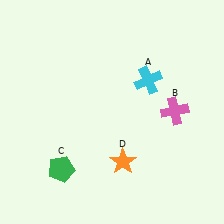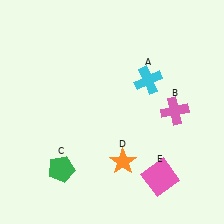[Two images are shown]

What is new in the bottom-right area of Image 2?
A pink square (E) was added in the bottom-right area of Image 2.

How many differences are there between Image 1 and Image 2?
There is 1 difference between the two images.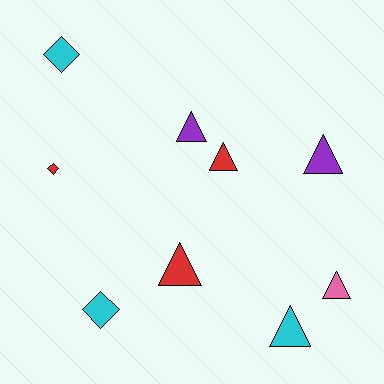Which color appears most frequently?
Red, with 3 objects.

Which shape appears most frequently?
Triangle, with 6 objects.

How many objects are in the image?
There are 9 objects.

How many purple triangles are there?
There are 2 purple triangles.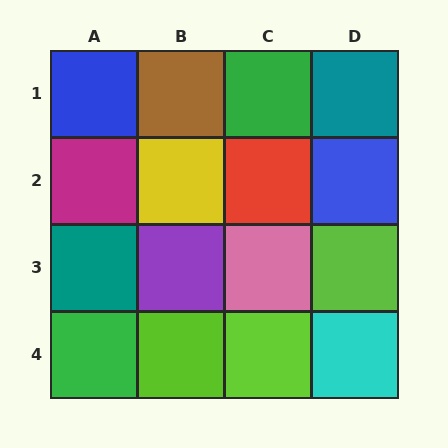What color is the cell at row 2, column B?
Yellow.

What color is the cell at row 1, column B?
Brown.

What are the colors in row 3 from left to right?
Teal, purple, pink, lime.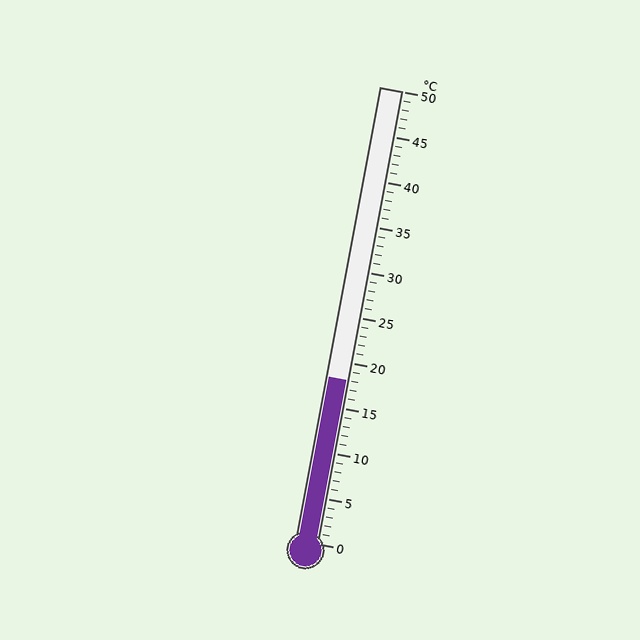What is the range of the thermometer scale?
The thermometer scale ranges from 0°C to 50°C.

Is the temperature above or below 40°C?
The temperature is below 40°C.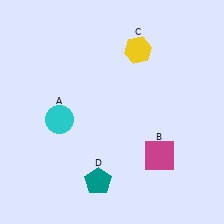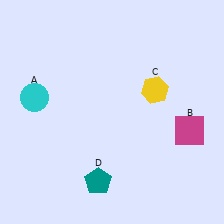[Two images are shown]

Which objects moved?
The objects that moved are: the cyan circle (A), the magenta square (B), the yellow hexagon (C).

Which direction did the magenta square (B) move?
The magenta square (B) moved right.